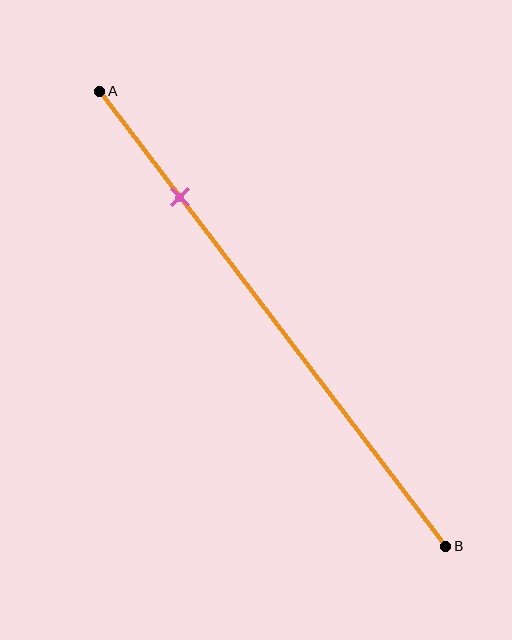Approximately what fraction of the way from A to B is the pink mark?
The pink mark is approximately 25% of the way from A to B.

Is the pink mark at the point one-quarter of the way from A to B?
Yes, the mark is approximately at the one-quarter point.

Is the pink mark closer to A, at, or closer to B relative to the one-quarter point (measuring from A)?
The pink mark is approximately at the one-quarter point of segment AB.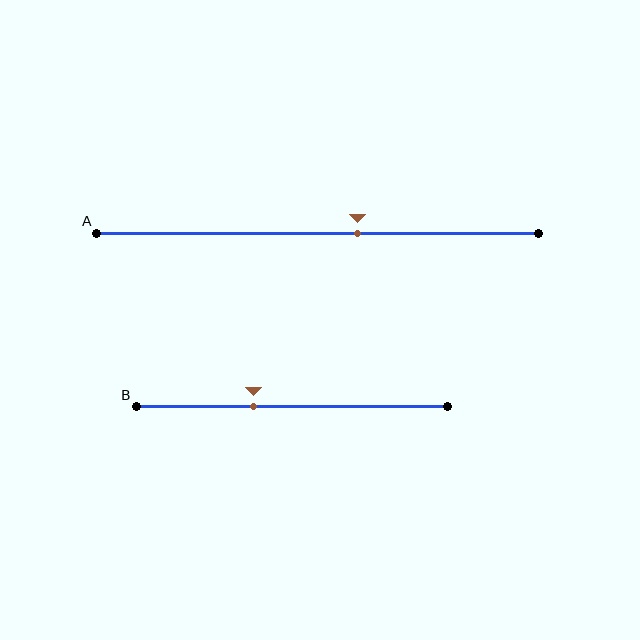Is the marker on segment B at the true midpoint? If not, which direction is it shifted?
No, the marker on segment B is shifted to the left by about 12% of the segment length.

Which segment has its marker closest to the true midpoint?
Segment A has its marker closest to the true midpoint.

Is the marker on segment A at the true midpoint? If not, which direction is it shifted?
No, the marker on segment A is shifted to the right by about 9% of the segment length.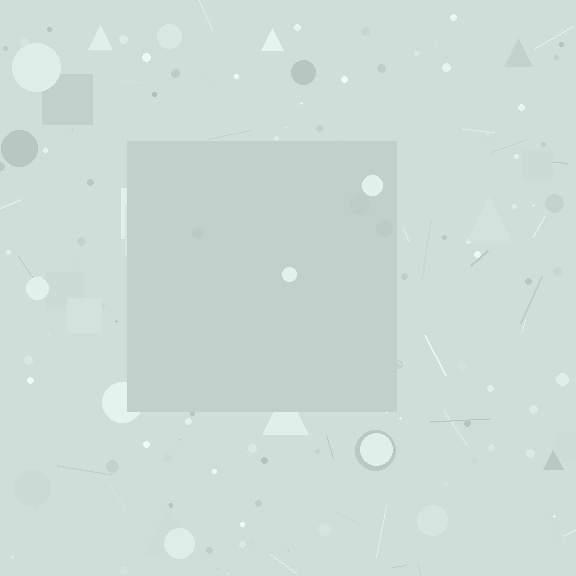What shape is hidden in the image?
A square is hidden in the image.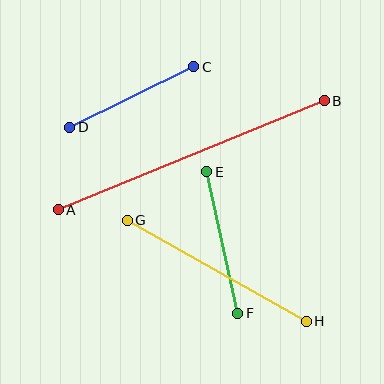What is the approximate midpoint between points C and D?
The midpoint is at approximately (132, 97) pixels.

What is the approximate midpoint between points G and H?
The midpoint is at approximately (217, 271) pixels.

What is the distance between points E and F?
The distance is approximately 145 pixels.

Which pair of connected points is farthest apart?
Points A and B are farthest apart.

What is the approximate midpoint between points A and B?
The midpoint is at approximately (191, 155) pixels.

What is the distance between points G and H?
The distance is approximately 205 pixels.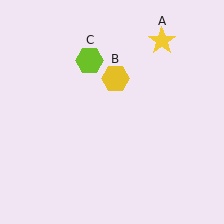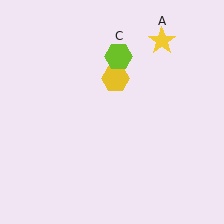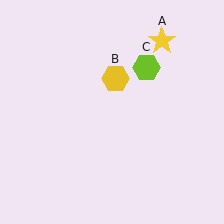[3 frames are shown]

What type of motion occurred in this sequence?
The lime hexagon (object C) rotated clockwise around the center of the scene.